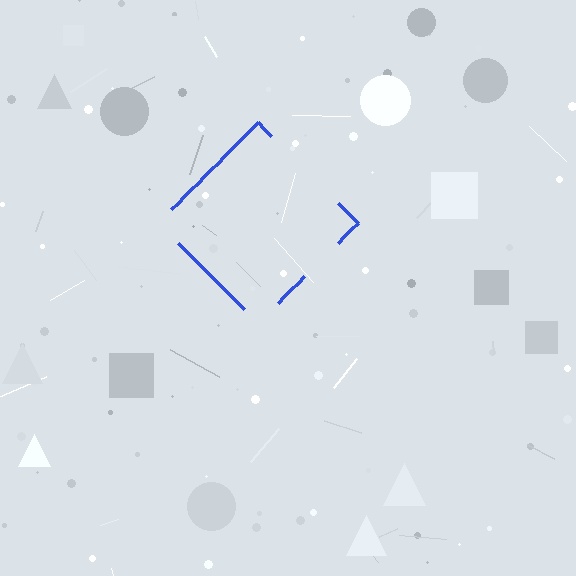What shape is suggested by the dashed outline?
The dashed outline suggests a diamond.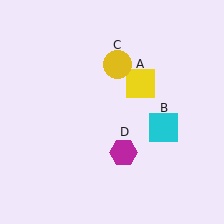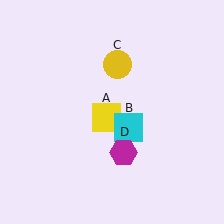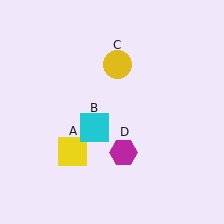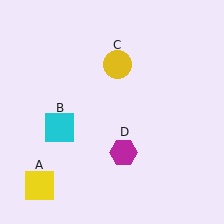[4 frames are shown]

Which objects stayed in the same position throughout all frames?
Yellow circle (object C) and magenta hexagon (object D) remained stationary.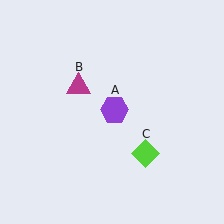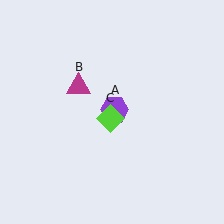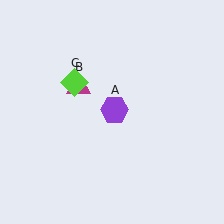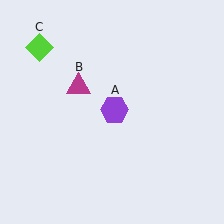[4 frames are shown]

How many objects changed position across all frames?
1 object changed position: lime diamond (object C).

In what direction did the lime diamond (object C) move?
The lime diamond (object C) moved up and to the left.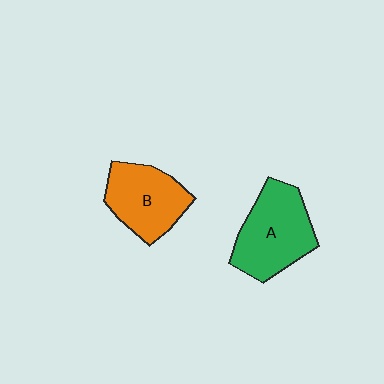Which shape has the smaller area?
Shape B (orange).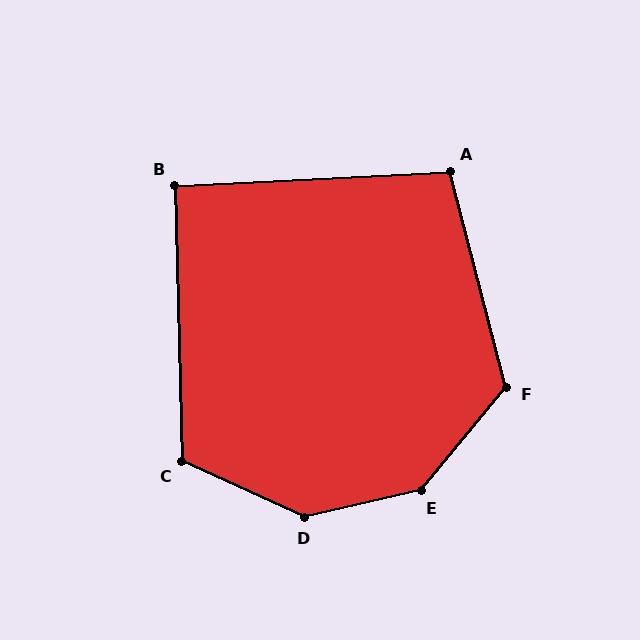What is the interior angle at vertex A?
Approximately 101 degrees (obtuse).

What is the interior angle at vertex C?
Approximately 116 degrees (obtuse).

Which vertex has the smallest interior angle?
B, at approximately 91 degrees.